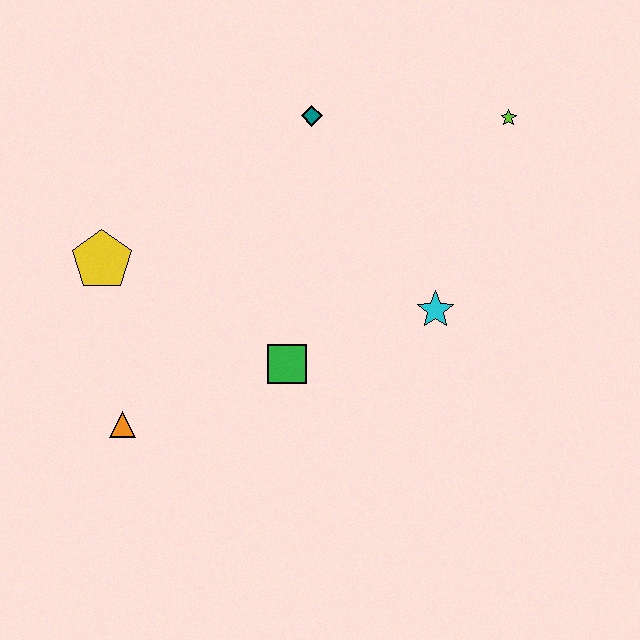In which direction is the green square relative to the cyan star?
The green square is to the left of the cyan star.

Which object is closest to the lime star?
The teal diamond is closest to the lime star.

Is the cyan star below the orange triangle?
No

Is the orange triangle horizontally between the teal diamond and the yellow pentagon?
Yes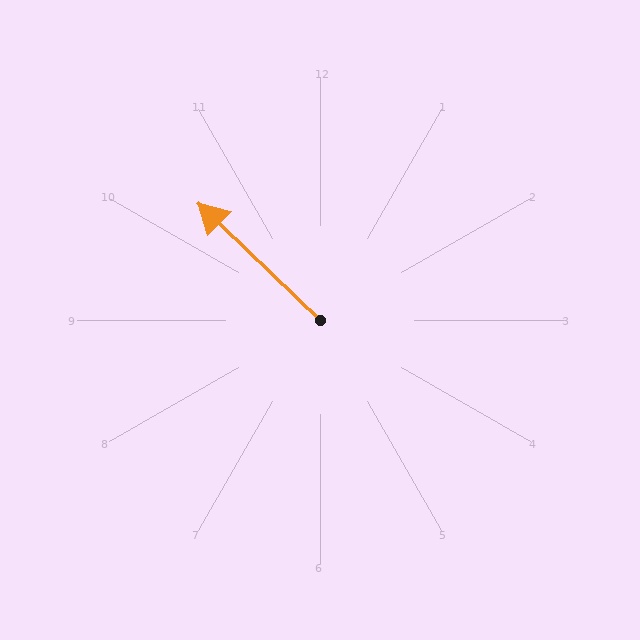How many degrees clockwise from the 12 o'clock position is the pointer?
Approximately 314 degrees.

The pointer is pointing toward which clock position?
Roughly 10 o'clock.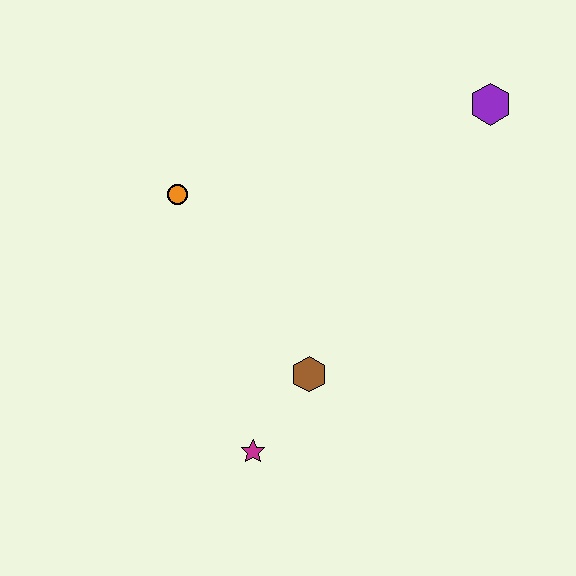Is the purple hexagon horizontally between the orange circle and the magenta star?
No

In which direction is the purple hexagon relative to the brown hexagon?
The purple hexagon is above the brown hexagon.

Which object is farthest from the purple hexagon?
The magenta star is farthest from the purple hexagon.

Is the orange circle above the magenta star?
Yes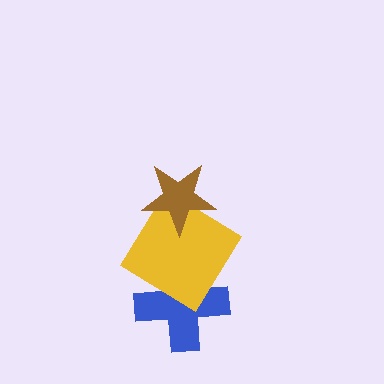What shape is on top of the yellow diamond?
The brown star is on top of the yellow diamond.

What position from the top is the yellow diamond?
The yellow diamond is 2nd from the top.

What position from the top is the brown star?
The brown star is 1st from the top.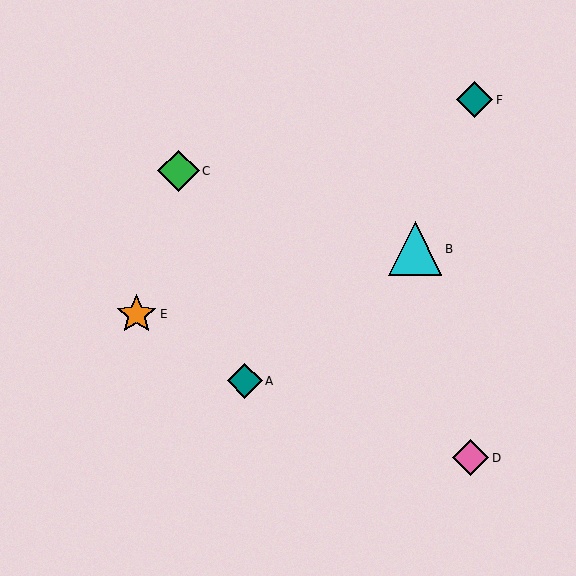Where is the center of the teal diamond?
The center of the teal diamond is at (475, 100).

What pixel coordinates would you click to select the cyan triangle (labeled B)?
Click at (415, 249) to select the cyan triangle B.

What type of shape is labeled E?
Shape E is an orange star.